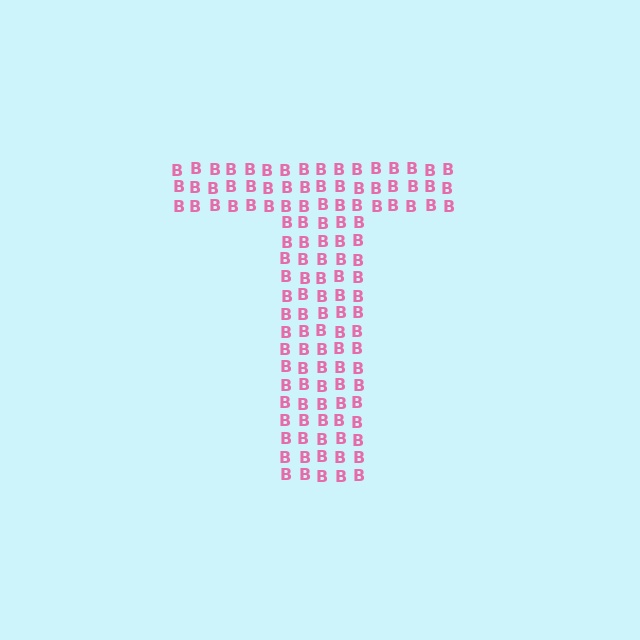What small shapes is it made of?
It is made of small letter B's.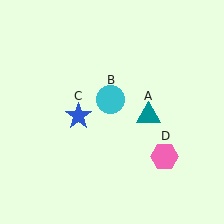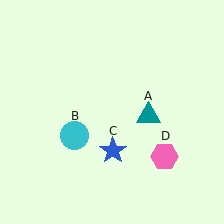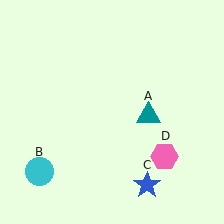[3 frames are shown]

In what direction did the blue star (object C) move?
The blue star (object C) moved down and to the right.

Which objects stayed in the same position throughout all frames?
Teal triangle (object A) and pink hexagon (object D) remained stationary.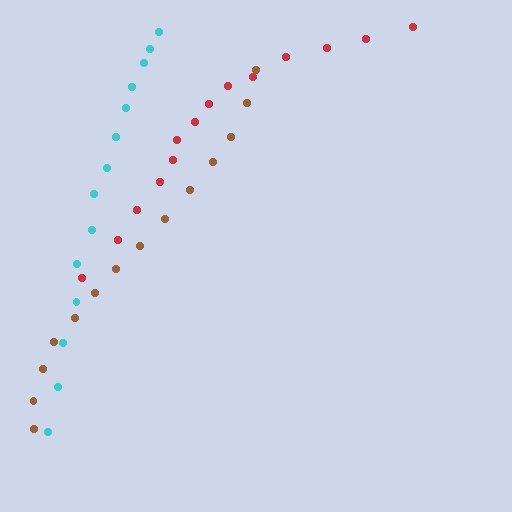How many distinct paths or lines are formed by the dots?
There are 3 distinct paths.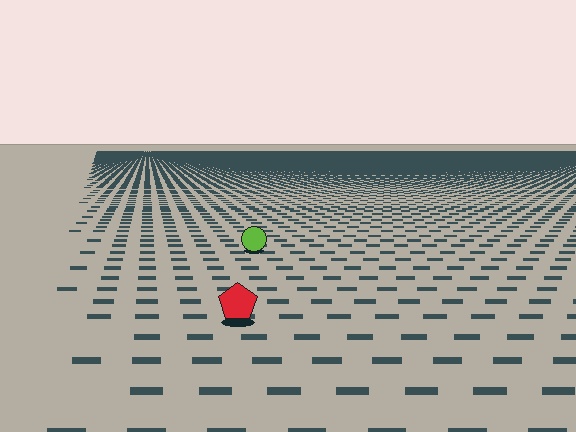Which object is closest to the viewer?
The red pentagon is closest. The texture marks near it are larger and more spread out.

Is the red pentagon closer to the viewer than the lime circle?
Yes. The red pentagon is closer — you can tell from the texture gradient: the ground texture is coarser near it.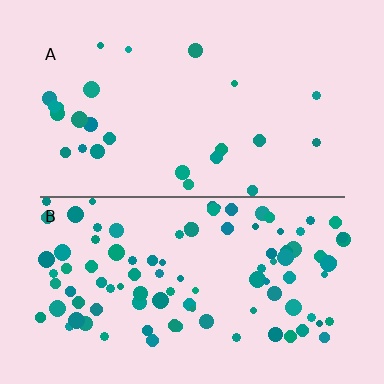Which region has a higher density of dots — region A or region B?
B (the bottom).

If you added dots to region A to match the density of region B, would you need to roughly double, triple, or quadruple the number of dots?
Approximately quadruple.